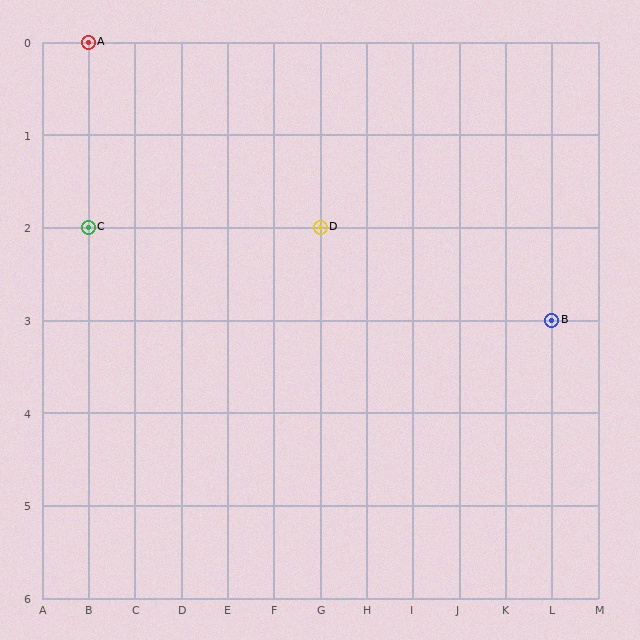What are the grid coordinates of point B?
Point B is at grid coordinates (L, 3).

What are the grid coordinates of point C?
Point C is at grid coordinates (B, 2).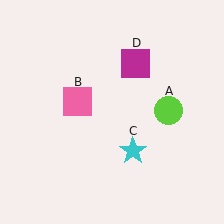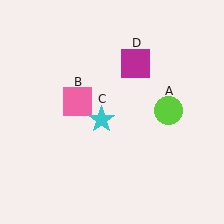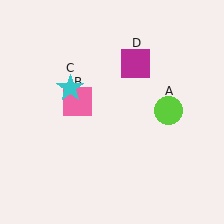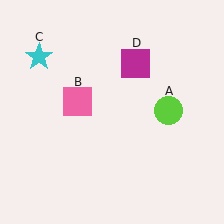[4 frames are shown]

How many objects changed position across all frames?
1 object changed position: cyan star (object C).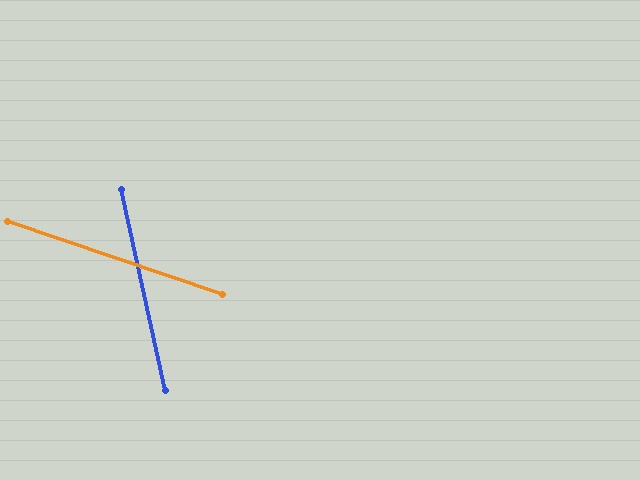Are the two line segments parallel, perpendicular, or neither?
Neither parallel nor perpendicular — they differ by about 59°.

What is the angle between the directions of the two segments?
Approximately 59 degrees.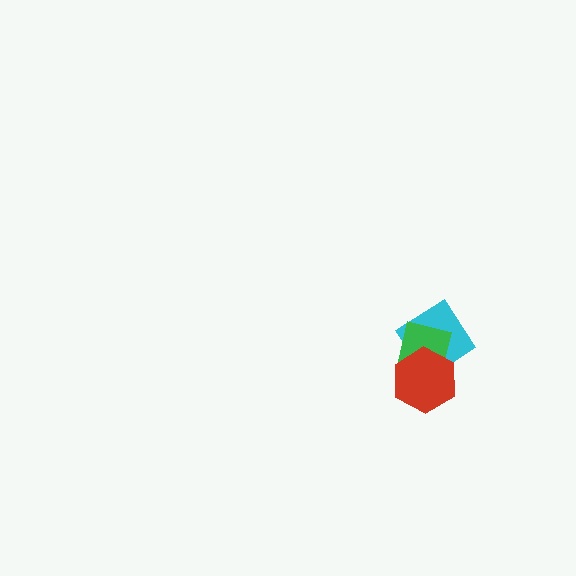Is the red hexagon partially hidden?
No, no other shape covers it.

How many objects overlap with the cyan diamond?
2 objects overlap with the cyan diamond.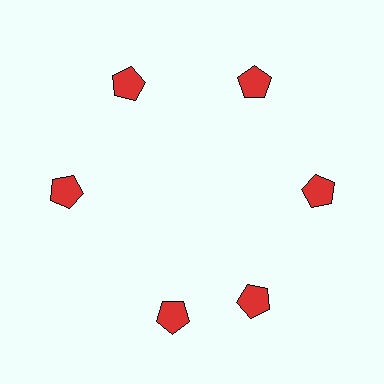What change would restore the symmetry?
The symmetry would be restored by rotating it back into even spacing with its neighbors so that all 6 pentagons sit at equal angles and equal distance from the center.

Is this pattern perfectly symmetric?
No. The 6 red pentagons are arranged in a ring, but one element near the 7 o'clock position is rotated out of alignment along the ring, breaking the 6-fold rotational symmetry.